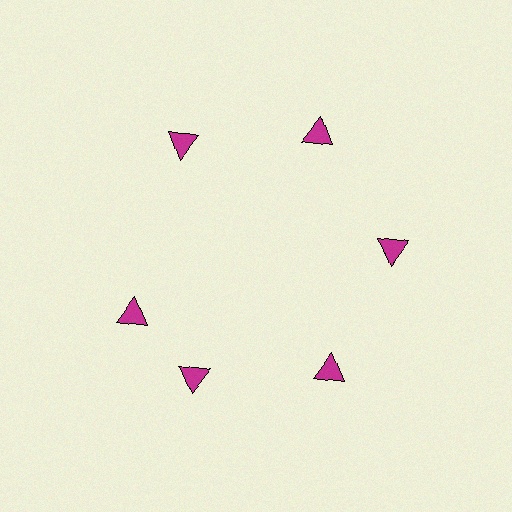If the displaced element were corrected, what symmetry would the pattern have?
It would have 6-fold rotational symmetry — the pattern would map onto itself every 60 degrees.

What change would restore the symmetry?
The symmetry would be restored by rotating it back into even spacing with its neighbors so that all 6 triangles sit at equal angles and equal distance from the center.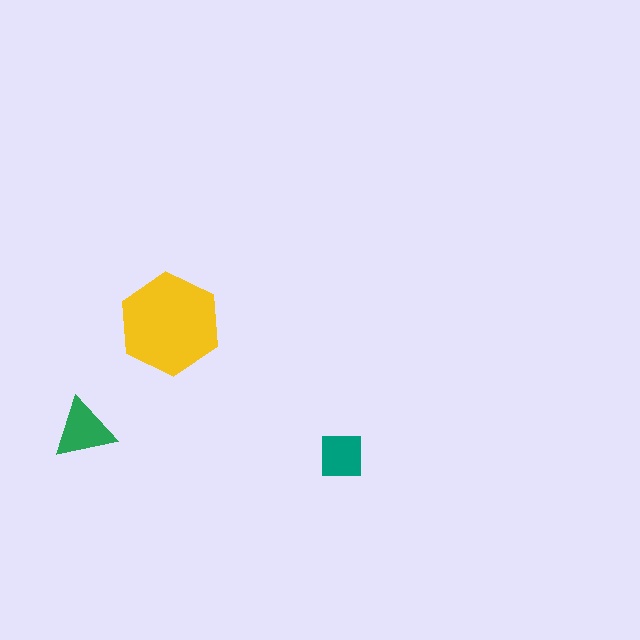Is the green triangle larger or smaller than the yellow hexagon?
Smaller.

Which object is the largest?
The yellow hexagon.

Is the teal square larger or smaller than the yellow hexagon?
Smaller.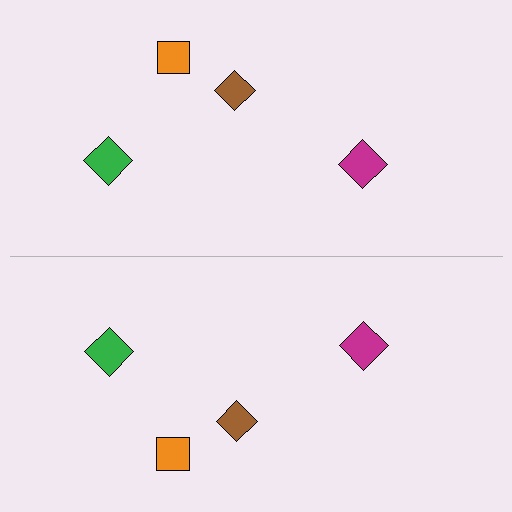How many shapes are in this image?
There are 8 shapes in this image.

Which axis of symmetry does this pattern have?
The pattern has a horizontal axis of symmetry running through the center of the image.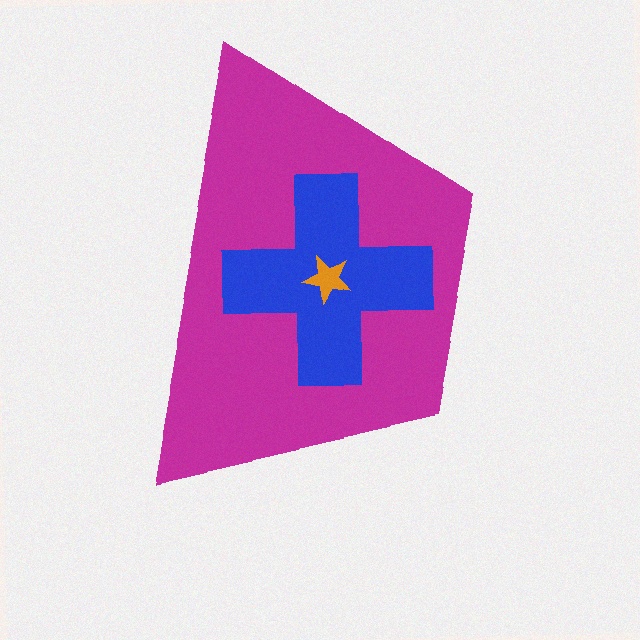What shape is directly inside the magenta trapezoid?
The blue cross.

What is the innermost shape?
The orange star.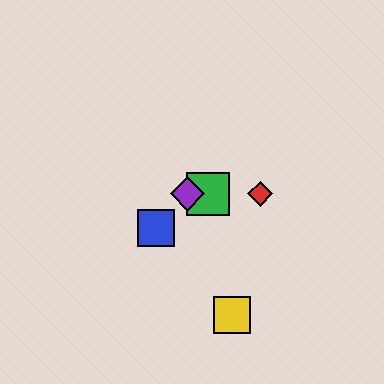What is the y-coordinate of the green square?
The green square is at y≈194.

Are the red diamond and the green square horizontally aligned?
Yes, both are at y≈194.